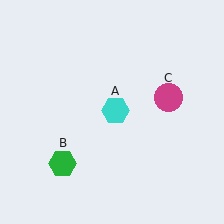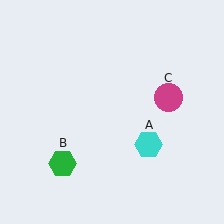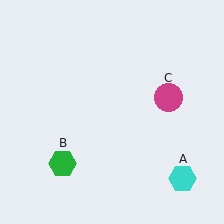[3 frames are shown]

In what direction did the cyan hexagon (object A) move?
The cyan hexagon (object A) moved down and to the right.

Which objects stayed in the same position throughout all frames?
Green hexagon (object B) and magenta circle (object C) remained stationary.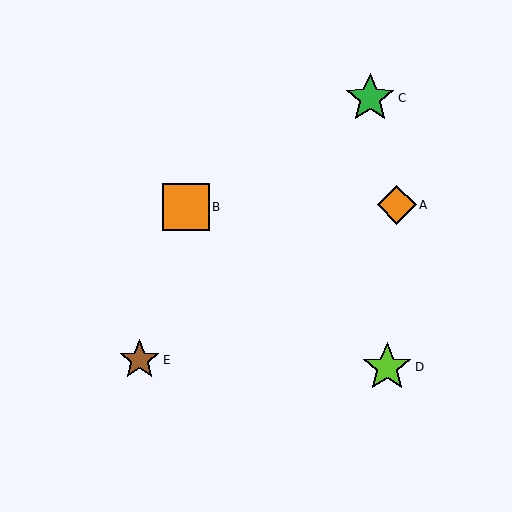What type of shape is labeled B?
Shape B is an orange square.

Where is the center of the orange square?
The center of the orange square is at (186, 207).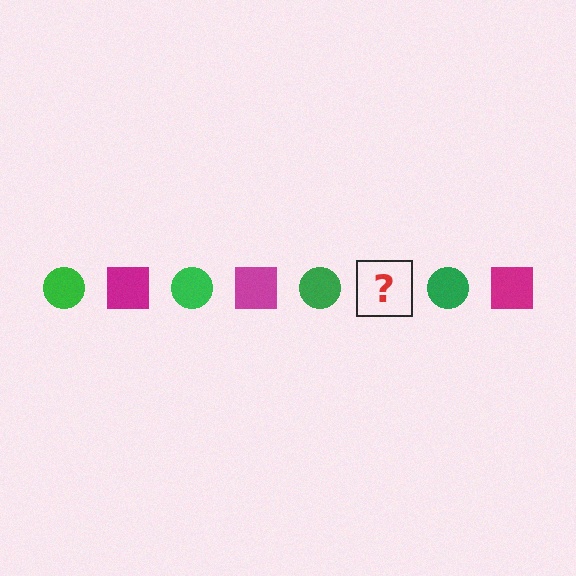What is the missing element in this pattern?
The missing element is a magenta square.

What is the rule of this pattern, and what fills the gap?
The rule is that the pattern alternates between green circle and magenta square. The gap should be filled with a magenta square.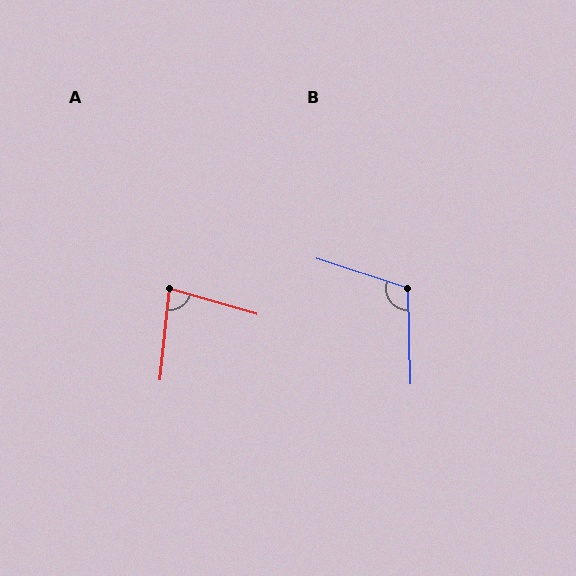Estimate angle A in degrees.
Approximately 80 degrees.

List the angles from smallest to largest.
A (80°), B (110°).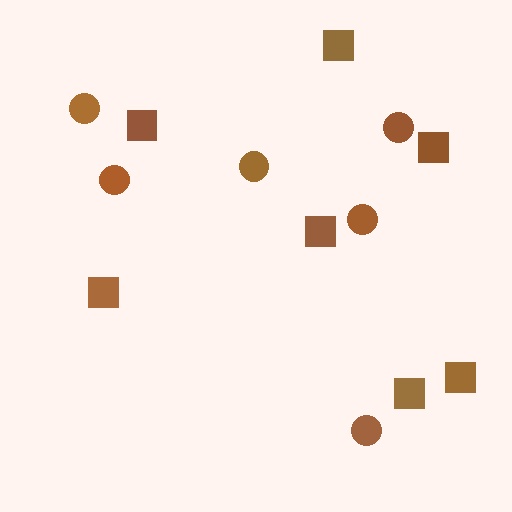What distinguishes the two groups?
There are 2 groups: one group of circles (6) and one group of squares (7).